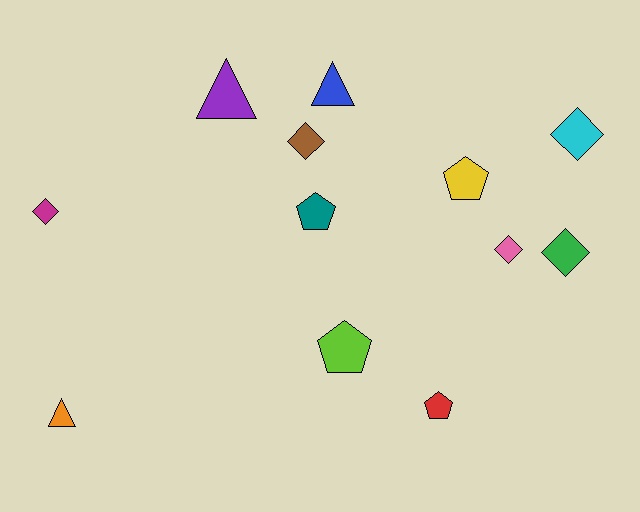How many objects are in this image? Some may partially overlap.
There are 12 objects.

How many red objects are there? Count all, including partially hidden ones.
There is 1 red object.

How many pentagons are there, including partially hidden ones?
There are 4 pentagons.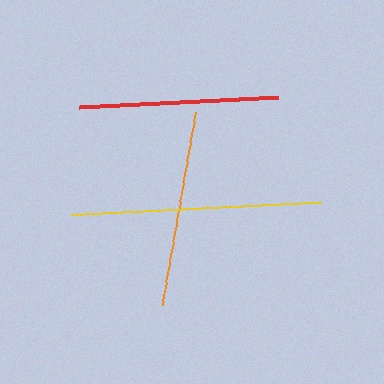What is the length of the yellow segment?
The yellow segment is approximately 251 pixels long.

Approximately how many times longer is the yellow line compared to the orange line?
The yellow line is approximately 1.3 times the length of the orange line.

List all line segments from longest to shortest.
From longest to shortest: yellow, red, orange.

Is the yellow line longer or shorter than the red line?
The yellow line is longer than the red line.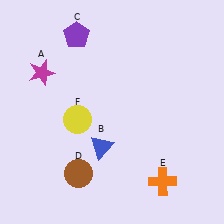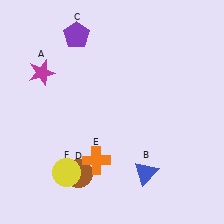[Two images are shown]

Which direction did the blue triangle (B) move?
The blue triangle (B) moved right.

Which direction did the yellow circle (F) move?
The yellow circle (F) moved down.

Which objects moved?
The objects that moved are: the blue triangle (B), the orange cross (E), the yellow circle (F).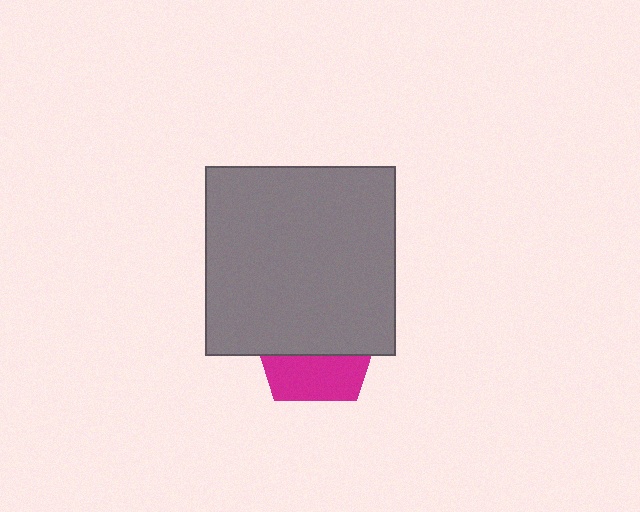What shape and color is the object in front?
The object in front is a gray rectangle.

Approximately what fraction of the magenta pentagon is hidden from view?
Roughly 62% of the magenta pentagon is hidden behind the gray rectangle.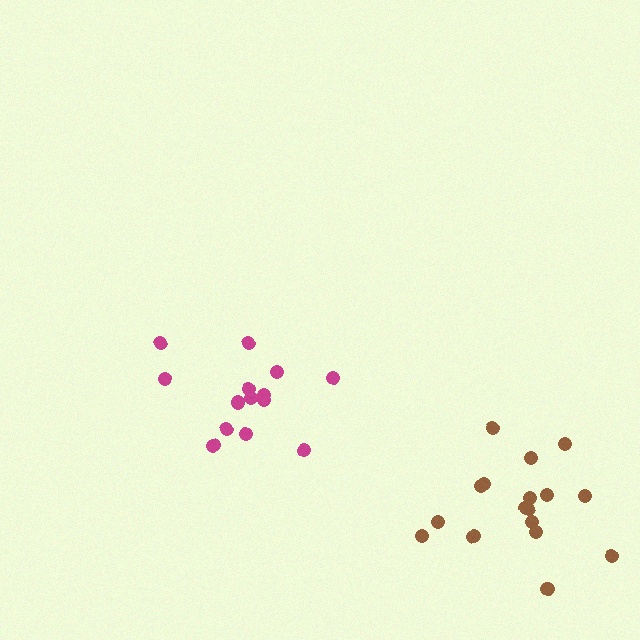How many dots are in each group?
Group 1: 14 dots, Group 2: 17 dots (31 total).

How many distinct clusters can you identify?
There are 2 distinct clusters.